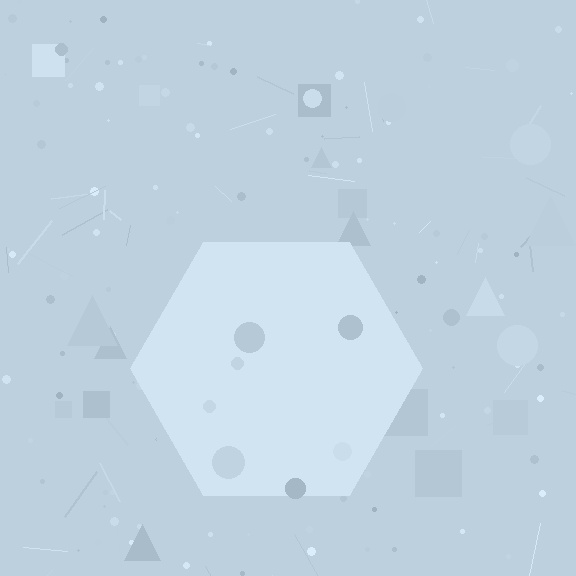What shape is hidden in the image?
A hexagon is hidden in the image.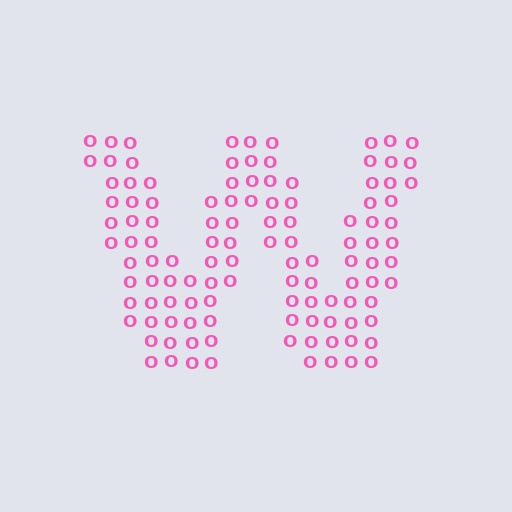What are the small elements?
The small elements are letter O's.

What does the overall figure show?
The overall figure shows the letter W.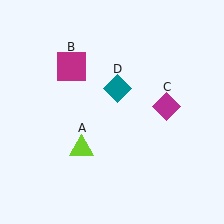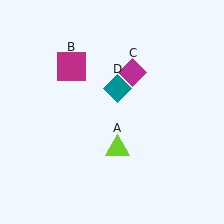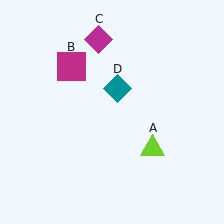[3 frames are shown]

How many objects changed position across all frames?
2 objects changed position: lime triangle (object A), magenta diamond (object C).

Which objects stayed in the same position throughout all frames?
Magenta square (object B) and teal diamond (object D) remained stationary.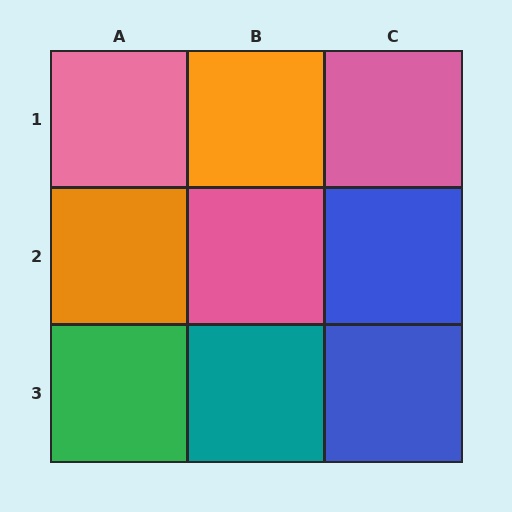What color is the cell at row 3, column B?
Teal.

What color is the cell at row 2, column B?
Pink.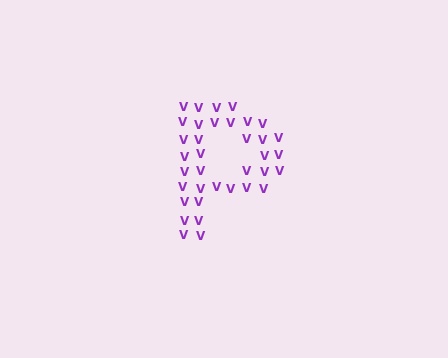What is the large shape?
The large shape is the letter P.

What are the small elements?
The small elements are letter V's.